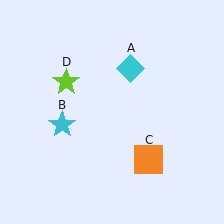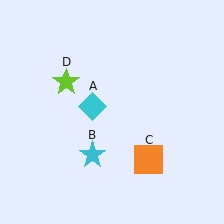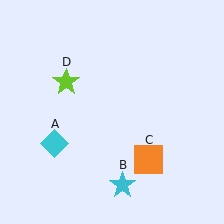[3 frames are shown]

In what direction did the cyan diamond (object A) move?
The cyan diamond (object A) moved down and to the left.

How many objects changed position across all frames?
2 objects changed position: cyan diamond (object A), cyan star (object B).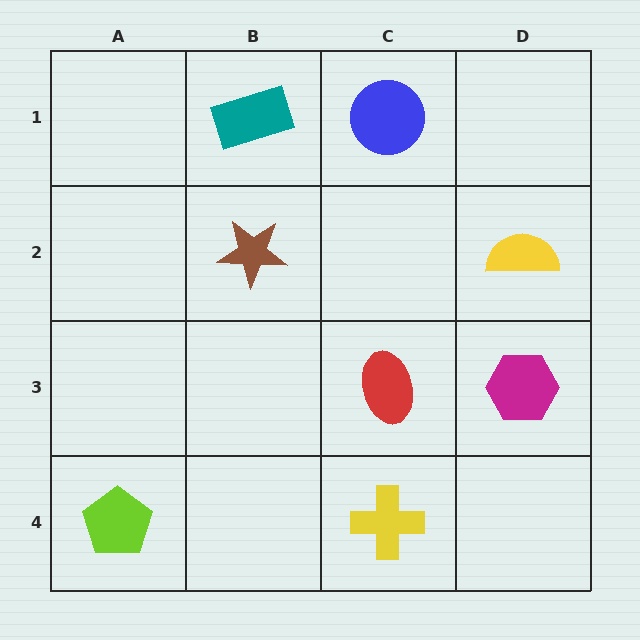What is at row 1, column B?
A teal rectangle.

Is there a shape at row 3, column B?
No, that cell is empty.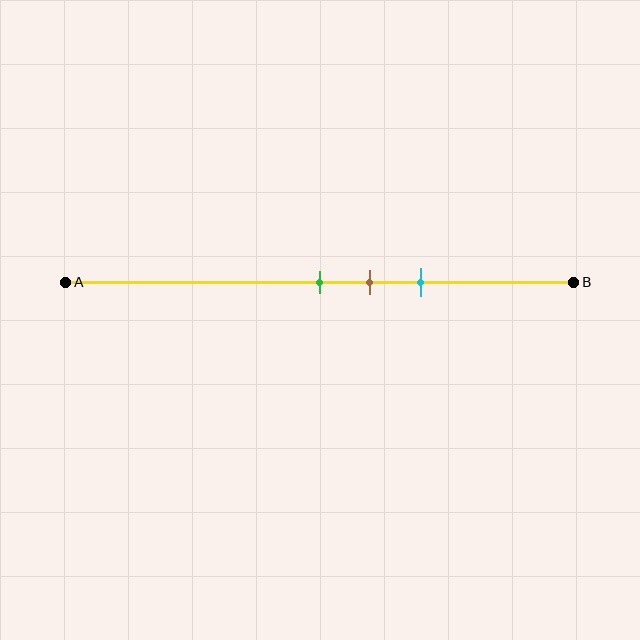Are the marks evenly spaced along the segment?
Yes, the marks are approximately evenly spaced.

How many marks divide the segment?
There are 3 marks dividing the segment.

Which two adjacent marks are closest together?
The green and brown marks are the closest adjacent pair.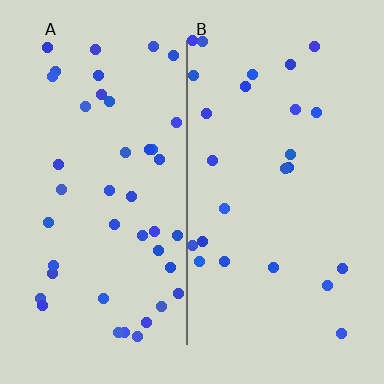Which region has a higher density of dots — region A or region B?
A (the left).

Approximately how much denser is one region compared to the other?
Approximately 1.7× — region A over region B.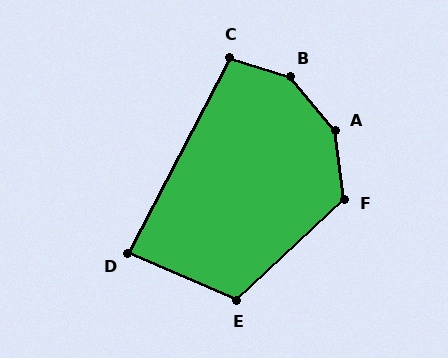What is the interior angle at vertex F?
Approximately 126 degrees (obtuse).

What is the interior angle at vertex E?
Approximately 114 degrees (obtuse).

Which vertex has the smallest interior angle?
D, at approximately 86 degrees.